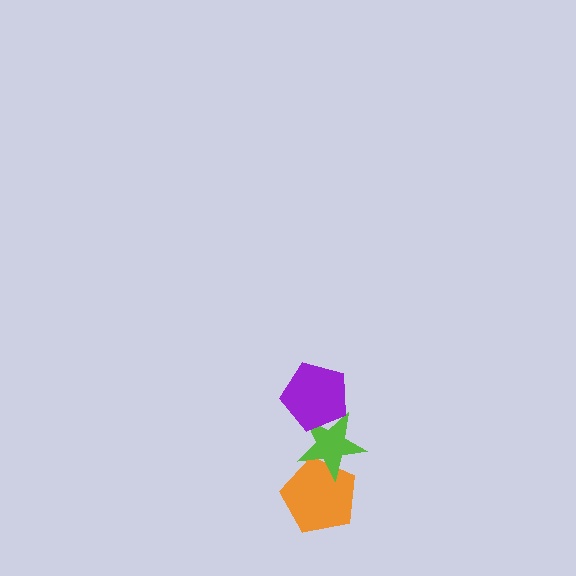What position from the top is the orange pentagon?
The orange pentagon is 3rd from the top.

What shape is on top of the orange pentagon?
The lime star is on top of the orange pentagon.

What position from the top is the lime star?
The lime star is 2nd from the top.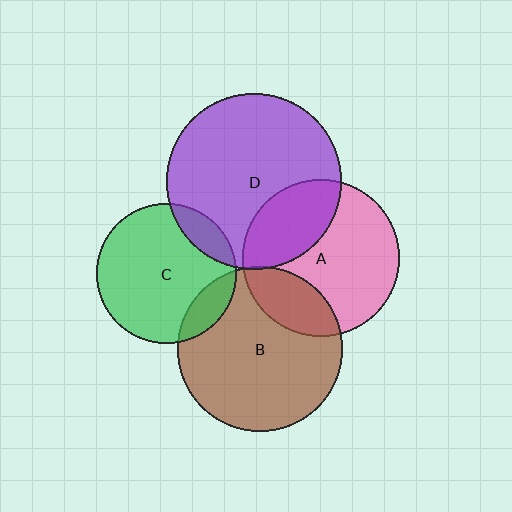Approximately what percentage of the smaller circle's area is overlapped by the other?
Approximately 30%.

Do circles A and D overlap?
Yes.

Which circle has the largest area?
Circle D (purple).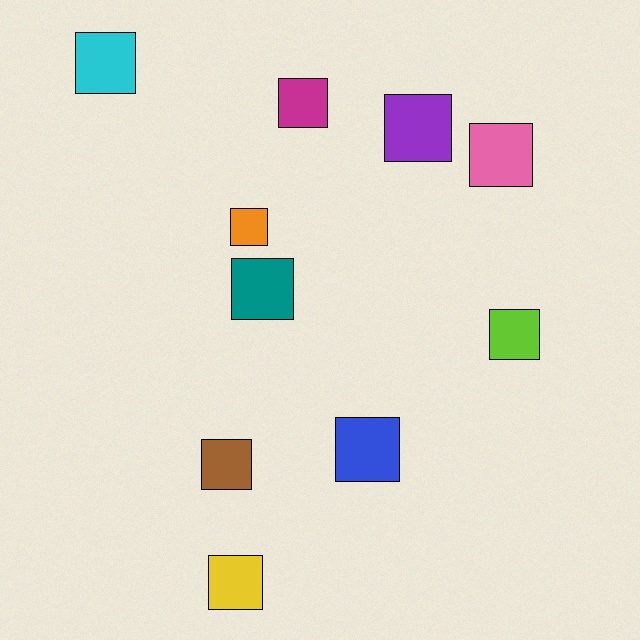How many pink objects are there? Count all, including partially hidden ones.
There is 1 pink object.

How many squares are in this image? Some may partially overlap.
There are 10 squares.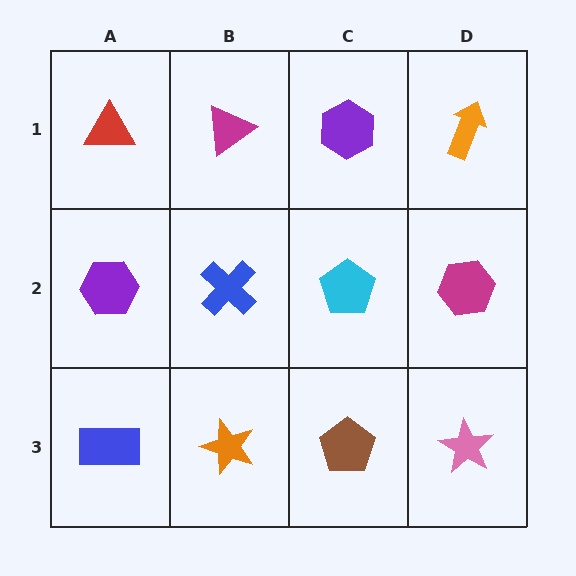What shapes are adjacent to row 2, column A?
A red triangle (row 1, column A), a blue rectangle (row 3, column A), a blue cross (row 2, column B).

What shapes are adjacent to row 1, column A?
A purple hexagon (row 2, column A), a magenta triangle (row 1, column B).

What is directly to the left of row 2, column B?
A purple hexagon.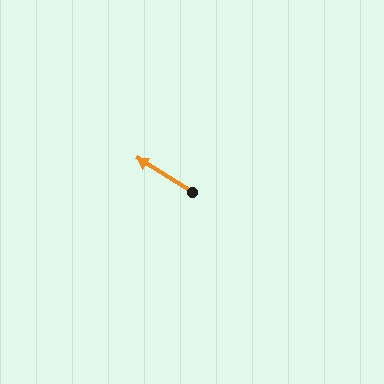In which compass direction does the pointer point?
Northwest.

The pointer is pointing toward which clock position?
Roughly 10 o'clock.